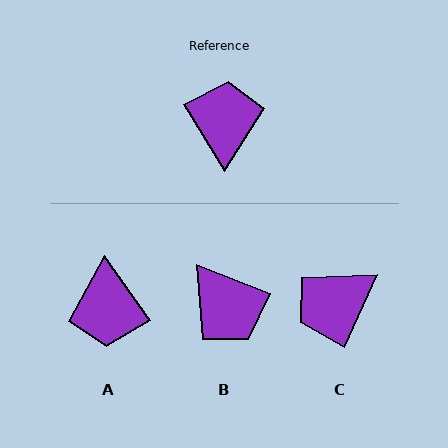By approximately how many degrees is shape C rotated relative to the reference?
Approximately 125 degrees counter-clockwise.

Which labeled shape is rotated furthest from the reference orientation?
A, about 176 degrees away.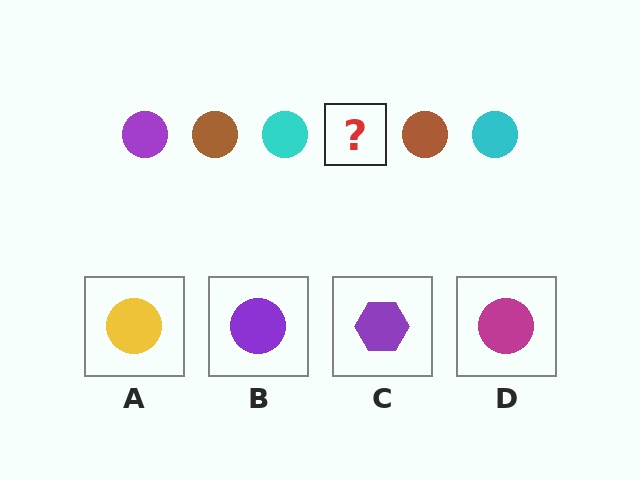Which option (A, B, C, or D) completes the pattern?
B.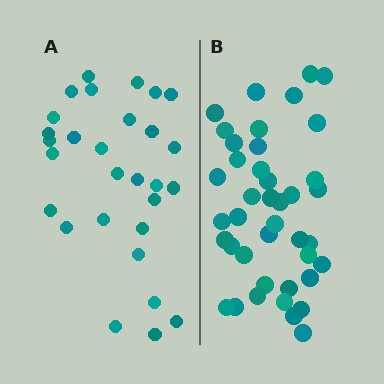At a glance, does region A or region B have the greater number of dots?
Region B (the right region) has more dots.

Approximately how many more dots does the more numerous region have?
Region B has roughly 12 or so more dots than region A.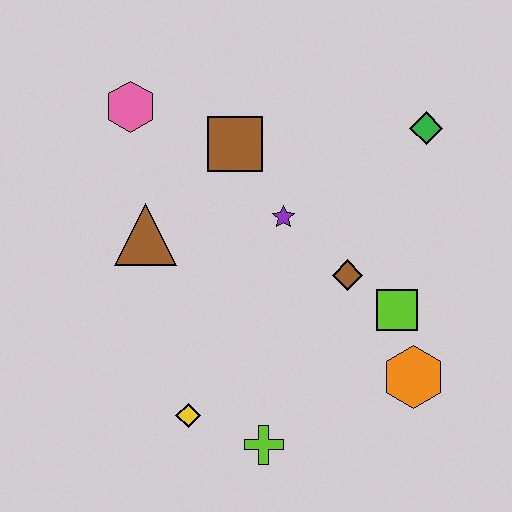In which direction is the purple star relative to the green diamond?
The purple star is to the left of the green diamond.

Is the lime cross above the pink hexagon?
No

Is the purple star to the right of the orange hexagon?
No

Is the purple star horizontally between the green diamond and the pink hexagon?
Yes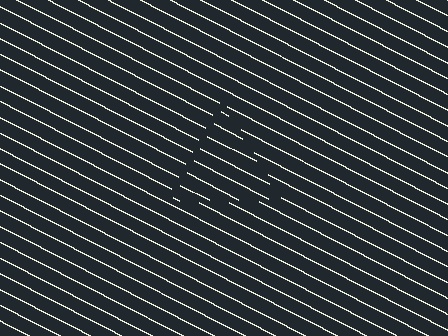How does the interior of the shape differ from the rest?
The interior of the shape contains the same grating, shifted by half a period — the contour is defined by the phase discontinuity where line-ends from the inner and outer gratings abut.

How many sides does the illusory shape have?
3 sides — the line-ends trace a triangle.